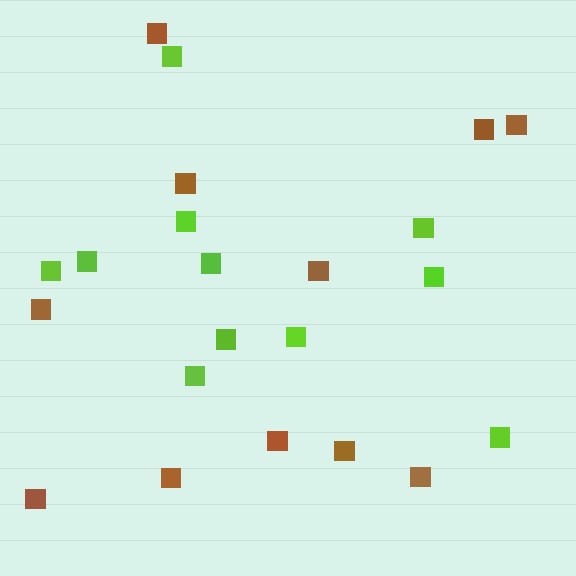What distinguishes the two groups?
There are 2 groups: one group of lime squares (11) and one group of brown squares (11).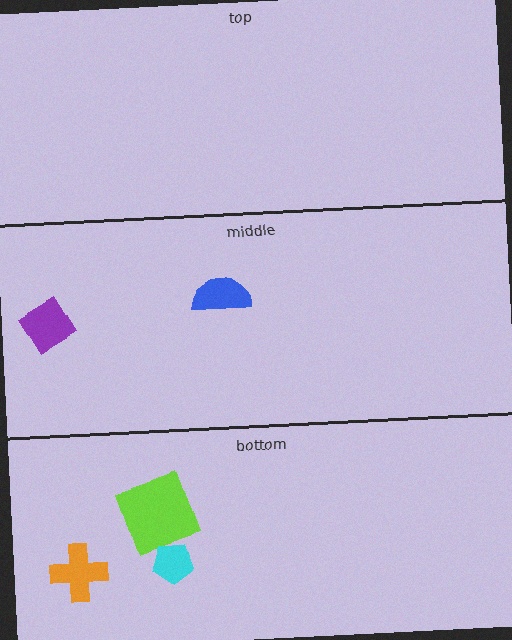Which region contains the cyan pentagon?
The bottom region.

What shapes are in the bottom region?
The orange cross, the lime square, the cyan pentagon.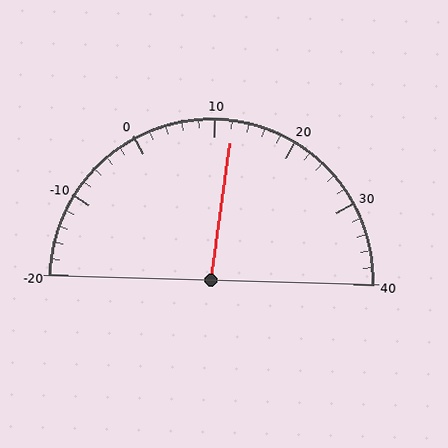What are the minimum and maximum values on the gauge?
The gauge ranges from -20 to 40.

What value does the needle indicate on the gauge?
The needle indicates approximately 12.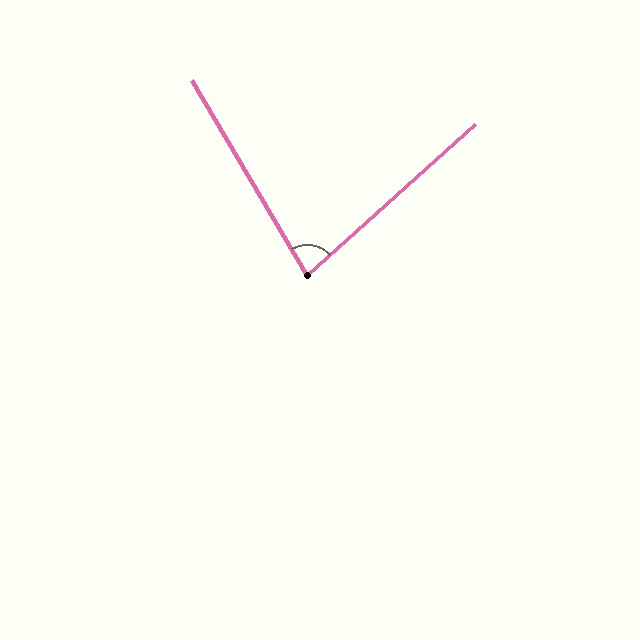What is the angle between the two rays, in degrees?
Approximately 78 degrees.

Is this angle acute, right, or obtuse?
It is acute.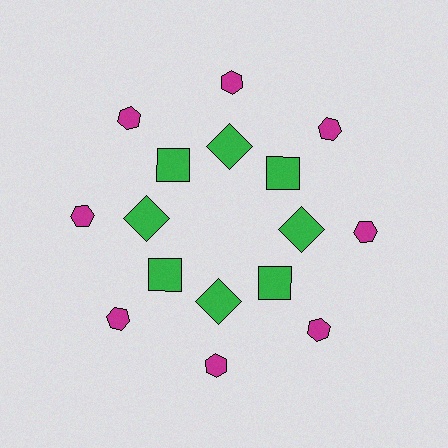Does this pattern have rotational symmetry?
Yes, this pattern has 8-fold rotational symmetry. It looks the same after rotating 45 degrees around the center.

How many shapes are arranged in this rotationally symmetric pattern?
There are 16 shapes, arranged in 8 groups of 2.